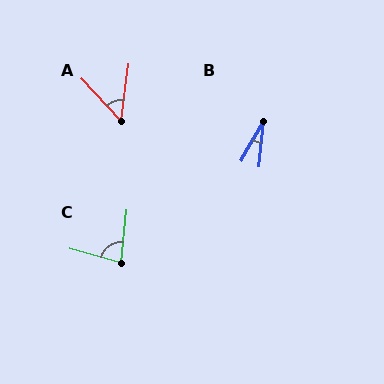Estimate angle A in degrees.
Approximately 51 degrees.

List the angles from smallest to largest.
B (23°), A (51°), C (80°).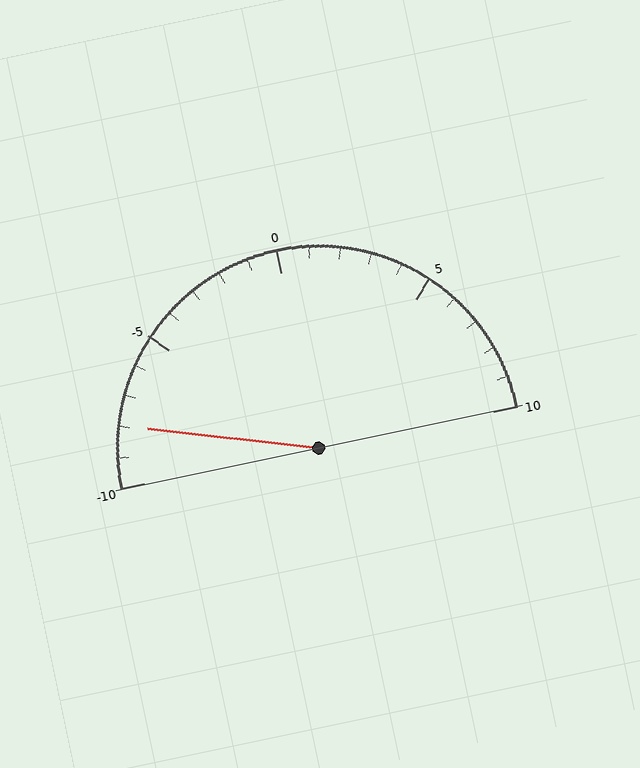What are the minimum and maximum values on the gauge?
The gauge ranges from -10 to 10.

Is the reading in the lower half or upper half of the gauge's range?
The reading is in the lower half of the range (-10 to 10).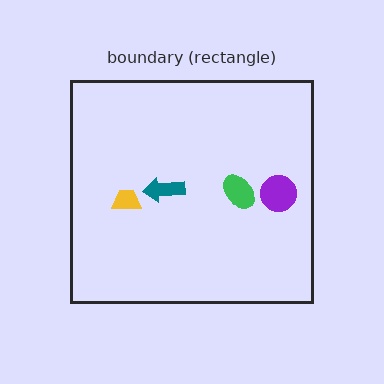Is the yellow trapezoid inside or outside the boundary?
Inside.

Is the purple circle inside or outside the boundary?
Inside.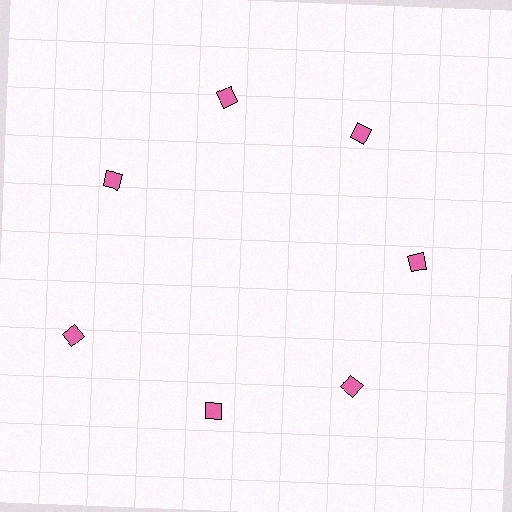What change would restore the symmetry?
The symmetry would be restored by moving it inward, back onto the ring so that all 7 diamonds sit at equal angles and equal distance from the center.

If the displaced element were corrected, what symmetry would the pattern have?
It would have 7-fold rotational symmetry — the pattern would map onto itself every 51 degrees.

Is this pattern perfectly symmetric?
No. The 7 pink diamonds are arranged in a ring, but one element near the 8 o'clock position is pushed outward from the center, breaking the 7-fold rotational symmetry.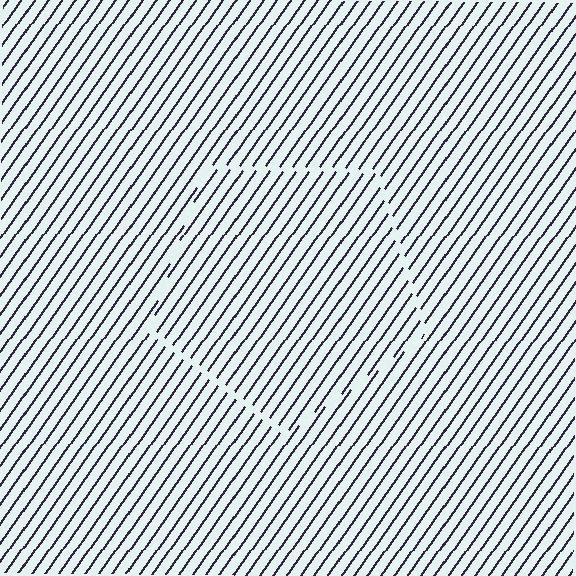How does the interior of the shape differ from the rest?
The interior of the shape contains the same grating, shifted by half a period — the contour is defined by the phase discontinuity where line-ends from the inner and outer gratings abut.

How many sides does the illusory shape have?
5 sides — the line-ends trace a pentagon.